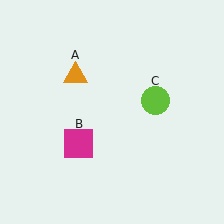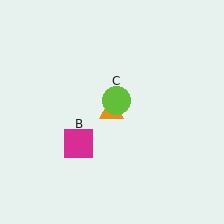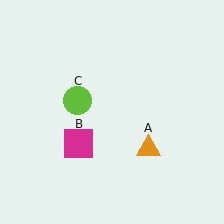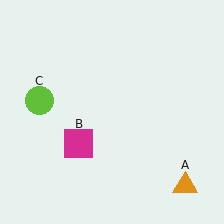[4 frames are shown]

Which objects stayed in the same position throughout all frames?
Magenta square (object B) remained stationary.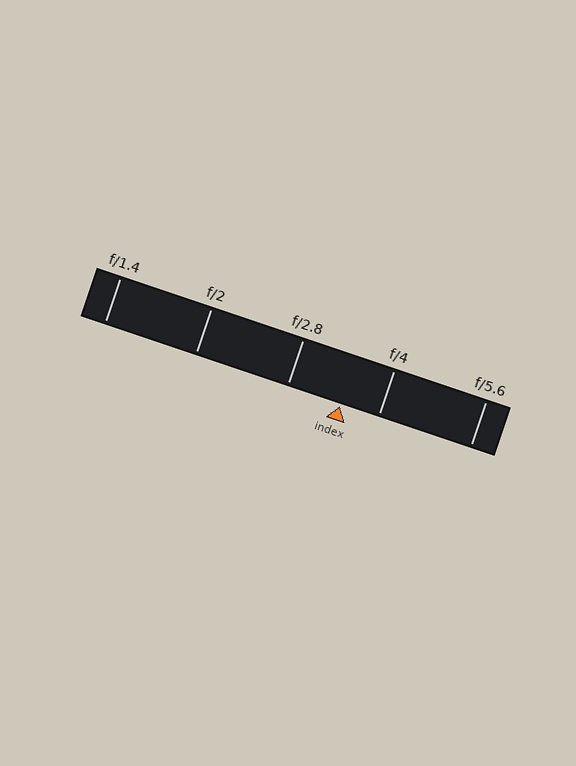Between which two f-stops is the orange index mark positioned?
The index mark is between f/2.8 and f/4.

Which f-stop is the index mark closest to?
The index mark is closest to f/4.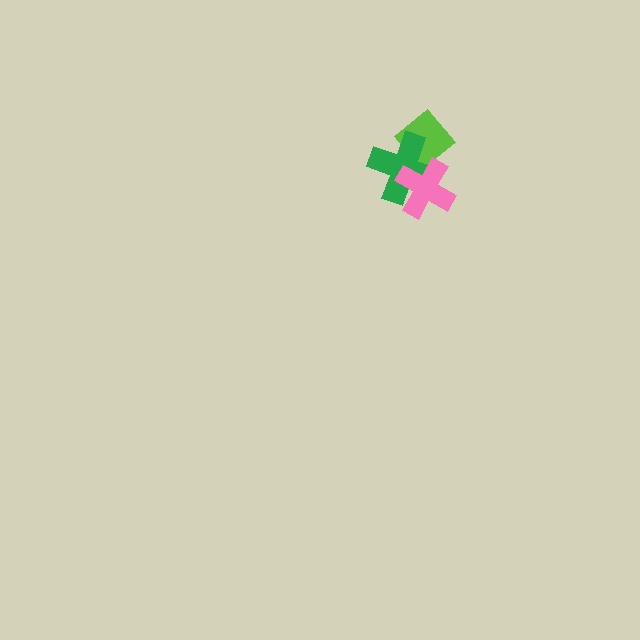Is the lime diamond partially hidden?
Yes, it is partially covered by another shape.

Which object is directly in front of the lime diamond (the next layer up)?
The green cross is directly in front of the lime diamond.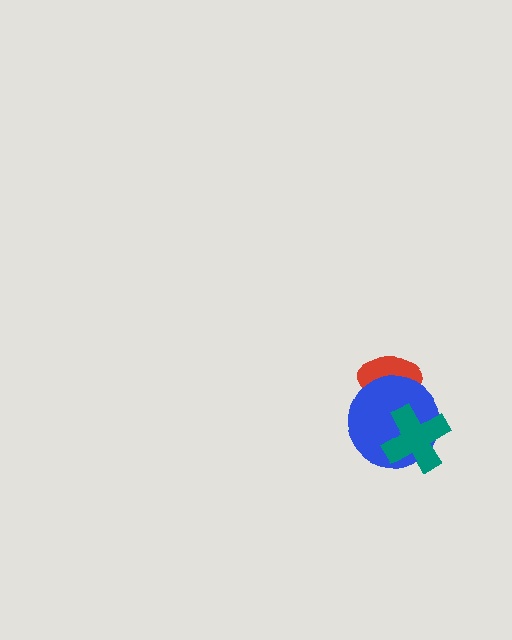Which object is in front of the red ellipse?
The blue circle is in front of the red ellipse.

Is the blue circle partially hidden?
Yes, it is partially covered by another shape.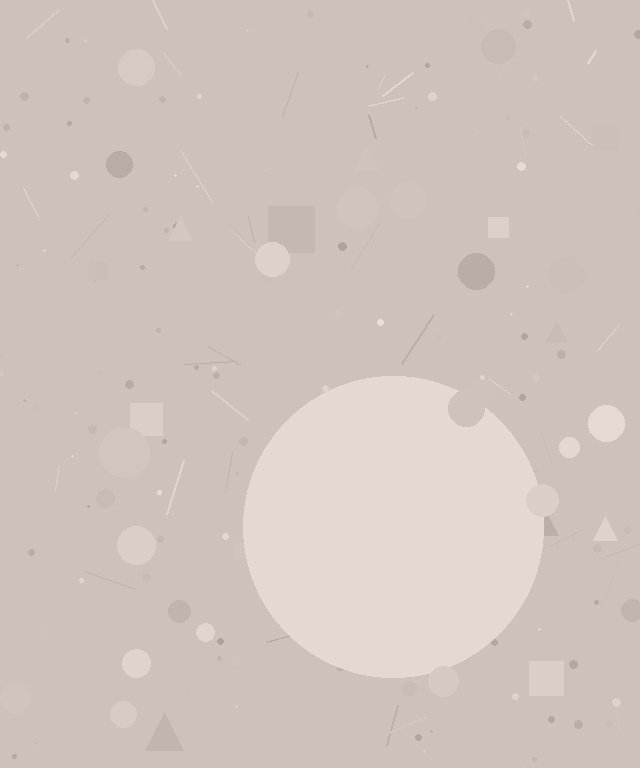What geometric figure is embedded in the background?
A circle is embedded in the background.